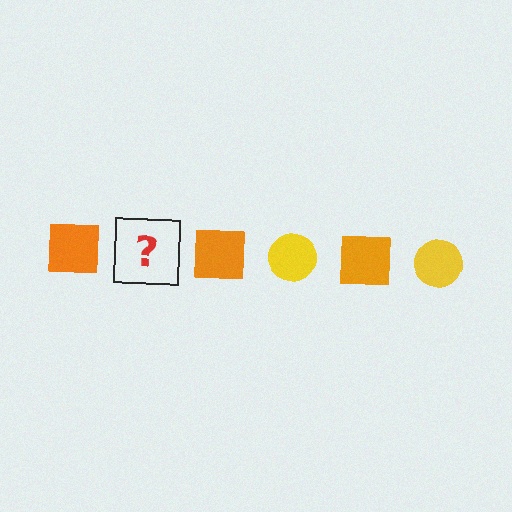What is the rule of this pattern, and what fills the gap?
The rule is that the pattern alternates between orange square and yellow circle. The gap should be filled with a yellow circle.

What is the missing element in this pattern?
The missing element is a yellow circle.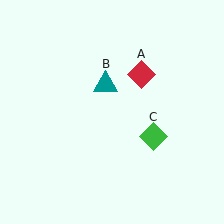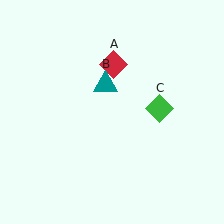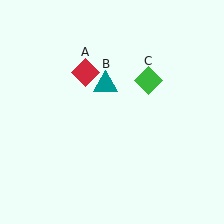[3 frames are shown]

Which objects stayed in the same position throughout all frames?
Teal triangle (object B) remained stationary.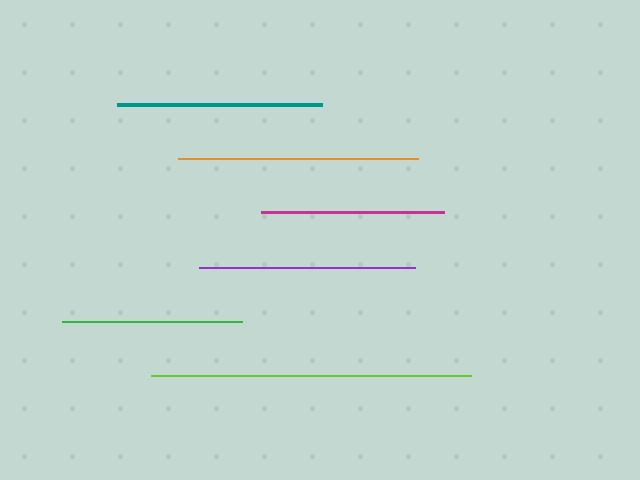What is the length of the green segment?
The green segment is approximately 180 pixels long.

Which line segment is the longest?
The lime line is the longest at approximately 320 pixels.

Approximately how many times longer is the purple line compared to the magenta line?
The purple line is approximately 1.2 times the length of the magenta line.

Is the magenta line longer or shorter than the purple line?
The purple line is longer than the magenta line.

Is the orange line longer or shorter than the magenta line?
The orange line is longer than the magenta line.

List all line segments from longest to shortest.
From longest to shortest: lime, orange, purple, teal, magenta, green.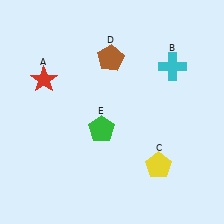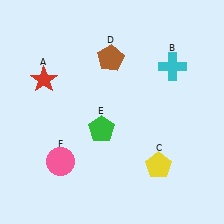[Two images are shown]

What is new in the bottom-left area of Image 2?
A pink circle (F) was added in the bottom-left area of Image 2.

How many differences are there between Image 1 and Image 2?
There is 1 difference between the two images.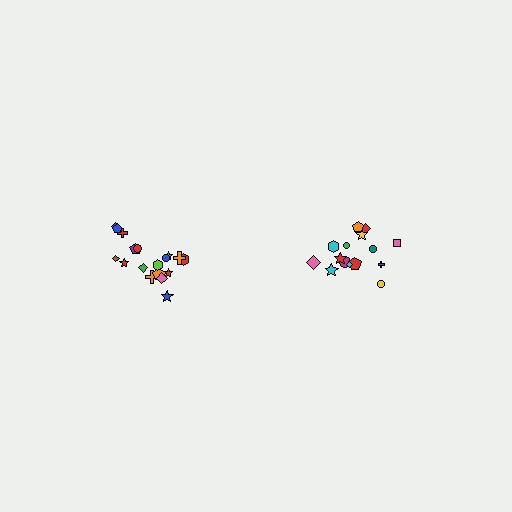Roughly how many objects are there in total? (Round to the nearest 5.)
Roughly 35 objects in total.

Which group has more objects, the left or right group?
The left group.